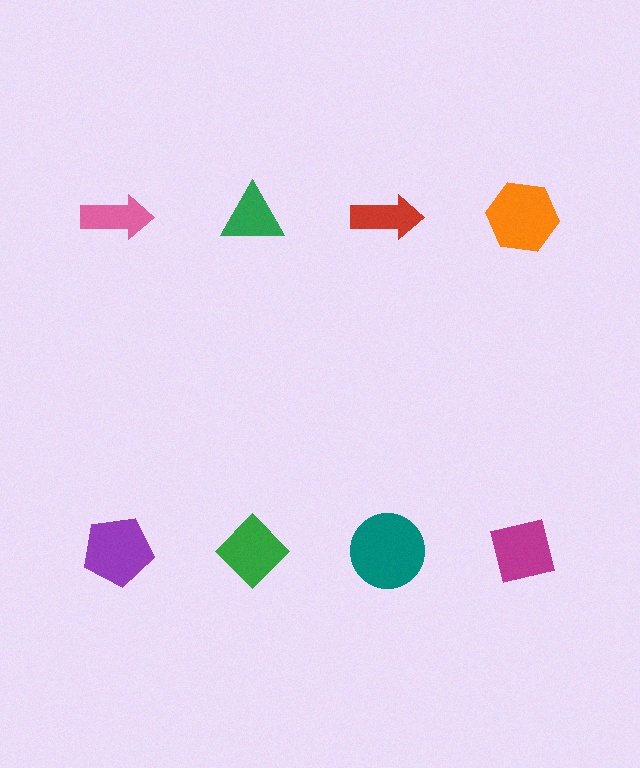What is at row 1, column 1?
A pink arrow.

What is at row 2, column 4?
A magenta square.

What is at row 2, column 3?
A teal circle.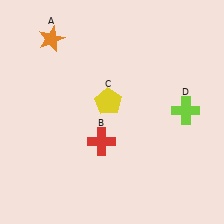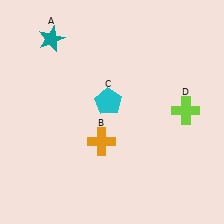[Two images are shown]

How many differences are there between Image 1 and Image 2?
There are 3 differences between the two images.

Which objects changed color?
A changed from orange to teal. B changed from red to orange. C changed from yellow to cyan.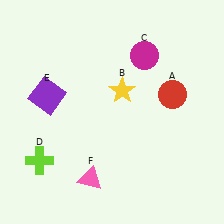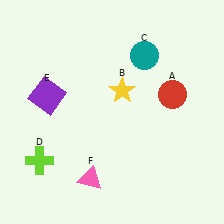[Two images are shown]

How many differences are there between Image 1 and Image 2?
There is 1 difference between the two images.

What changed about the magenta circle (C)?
In Image 1, C is magenta. In Image 2, it changed to teal.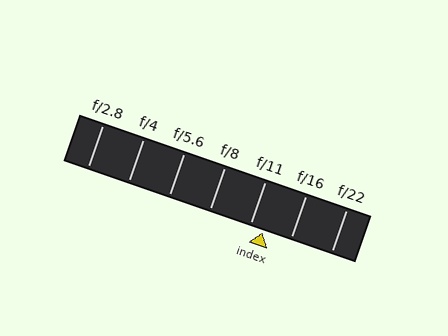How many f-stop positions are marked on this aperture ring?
There are 7 f-stop positions marked.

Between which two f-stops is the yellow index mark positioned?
The index mark is between f/11 and f/16.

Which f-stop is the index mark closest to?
The index mark is closest to f/11.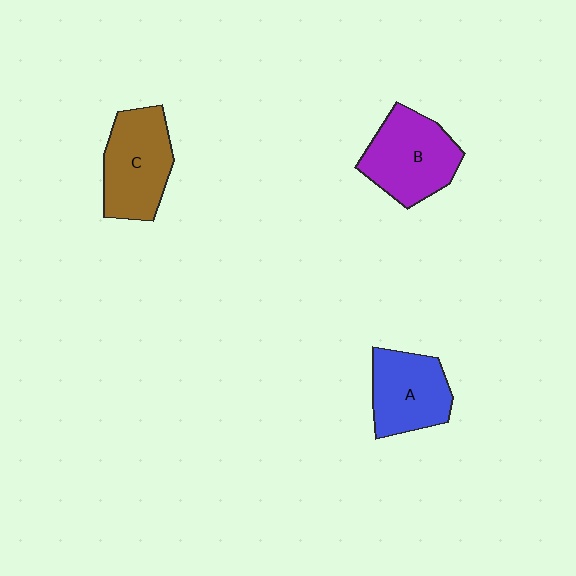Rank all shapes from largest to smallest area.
From largest to smallest: B (purple), C (brown), A (blue).